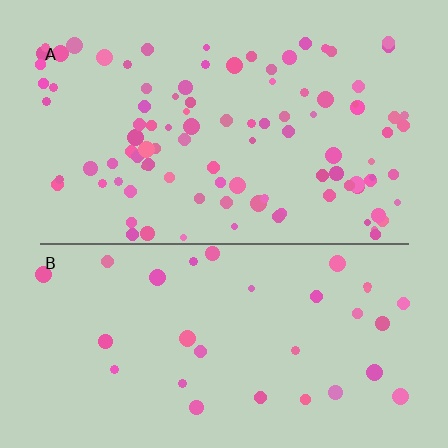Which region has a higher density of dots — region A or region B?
A (the top).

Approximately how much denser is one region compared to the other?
Approximately 3.1× — region A over region B.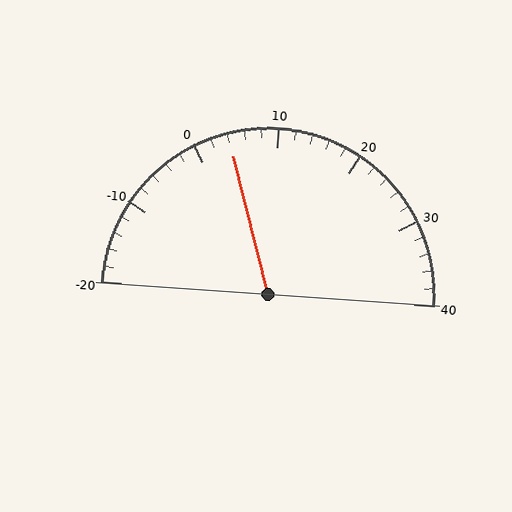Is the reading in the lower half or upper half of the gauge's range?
The reading is in the lower half of the range (-20 to 40).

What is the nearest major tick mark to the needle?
The nearest major tick mark is 0.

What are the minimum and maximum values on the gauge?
The gauge ranges from -20 to 40.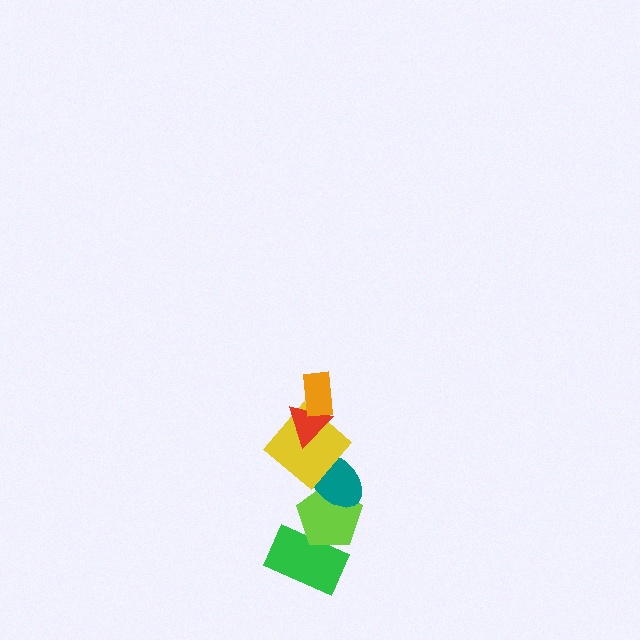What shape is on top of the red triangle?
The orange rectangle is on top of the red triangle.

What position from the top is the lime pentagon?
The lime pentagon is 5th from the top.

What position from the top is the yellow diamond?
The yellow diamond is 3rd from the top.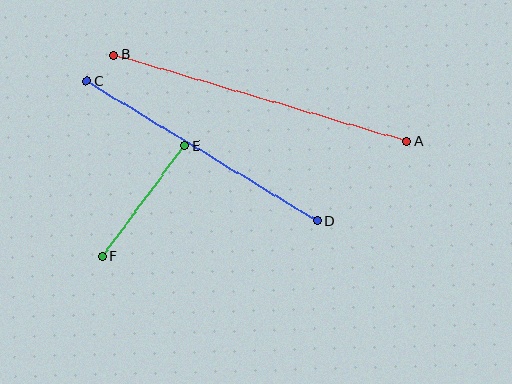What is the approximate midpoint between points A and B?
The midpoint is at approximately (260, 98) pixels.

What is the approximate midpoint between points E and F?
The midpoint is at approximately (143, 201) pixels.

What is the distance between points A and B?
The distance is approximately 305 pixels.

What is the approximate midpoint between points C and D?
The midpoint is at approximately (202, 151) pixels.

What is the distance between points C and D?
The distance is approximately 270 pixels.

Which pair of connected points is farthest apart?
Points A and B are farthest apart.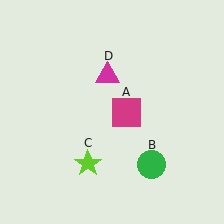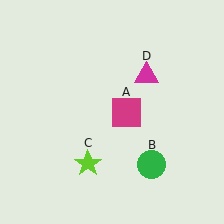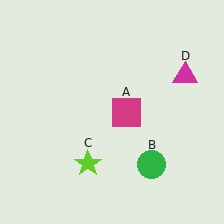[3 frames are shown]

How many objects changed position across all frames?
1 object changed position: magenta triangle (object D).